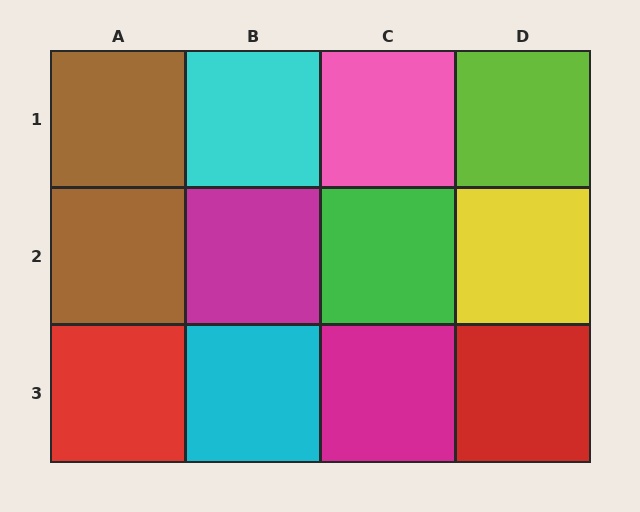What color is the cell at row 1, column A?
Brown.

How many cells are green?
1 cell is green.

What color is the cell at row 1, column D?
Lime.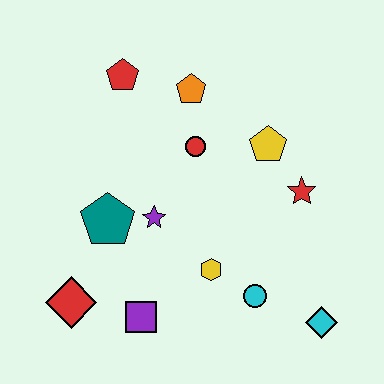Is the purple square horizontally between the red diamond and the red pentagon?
No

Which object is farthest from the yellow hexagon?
The red pentagon is farthest from the yellow hexagon.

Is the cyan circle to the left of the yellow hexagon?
No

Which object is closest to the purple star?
The teal pentagon is closest to the purple star.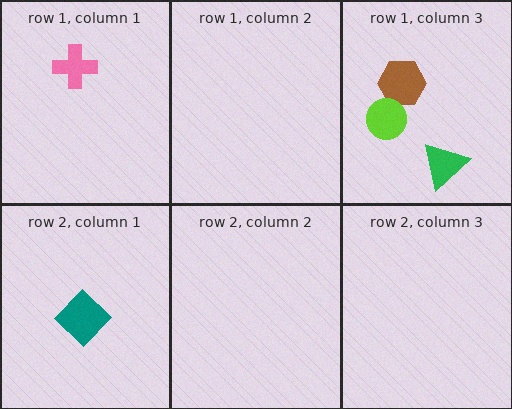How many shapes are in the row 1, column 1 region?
1.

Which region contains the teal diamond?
The row 2, column 1 region.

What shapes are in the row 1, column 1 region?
The pink cross.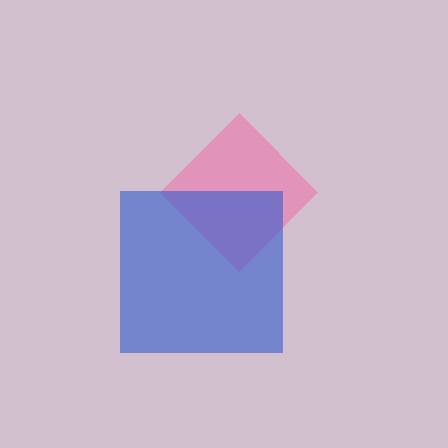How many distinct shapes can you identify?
There are 2 distinct shapes: a pink diamond, a blue square.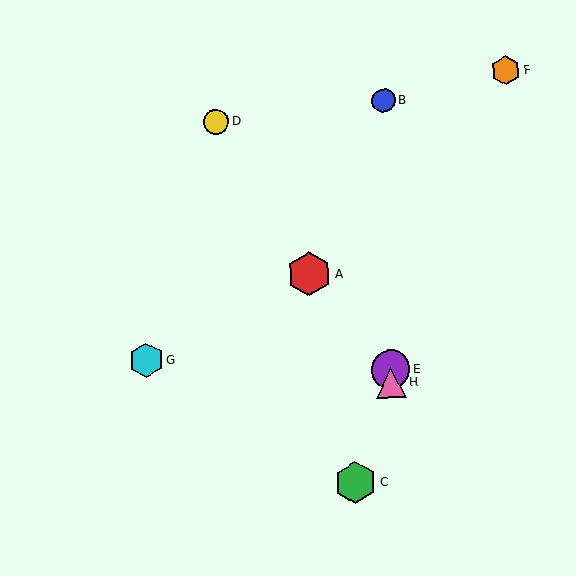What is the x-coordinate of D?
Object D is at x≈216.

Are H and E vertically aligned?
Yes, both are at x≈391.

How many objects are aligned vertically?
3 objects (B, E, H) are aligned vertically.